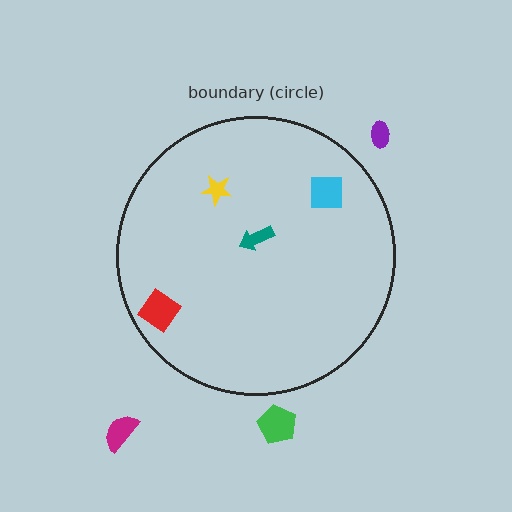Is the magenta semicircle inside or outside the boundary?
Outside.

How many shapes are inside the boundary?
4 inside, 3 outside.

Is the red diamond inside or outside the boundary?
Inside.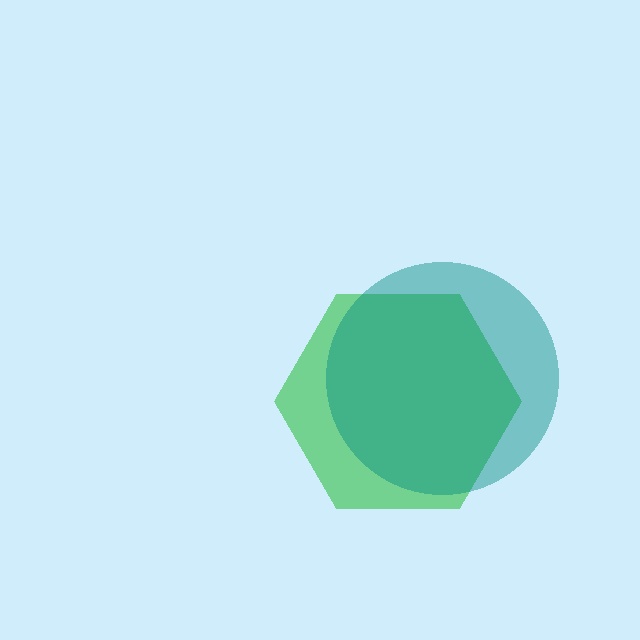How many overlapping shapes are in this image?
There are 2 overlapping shapes in the image.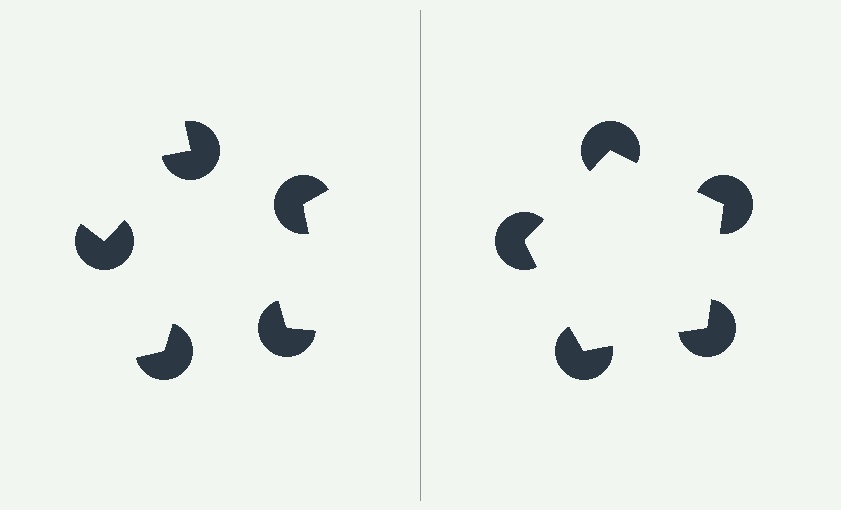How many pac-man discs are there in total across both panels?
10 — 5 on each side.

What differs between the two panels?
The pac-man discs are positioned identically on both sides; only the wedge orientations differ. On the right they align to a pentagon; on the left they are misaligned.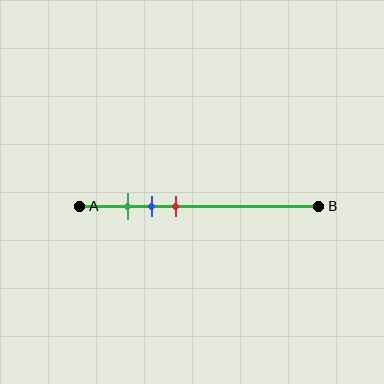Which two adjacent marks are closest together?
The green and blue marks are the closest adjacent pair.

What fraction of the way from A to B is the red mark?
The red mark is approximately 40% (0.4) of the way from A to B.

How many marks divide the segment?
There are 3 marks dividing the segment.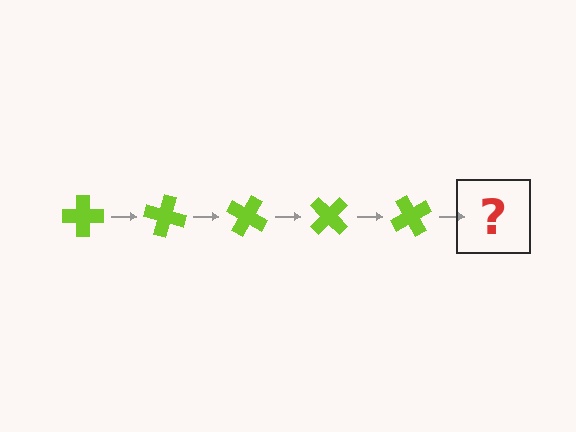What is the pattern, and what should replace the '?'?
The pattern is that the cross rotates 15 degrees each step. The '?' should be a lime cross rotated 75 degrees.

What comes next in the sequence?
The next element should be a lime cross rotated 75 degrees.